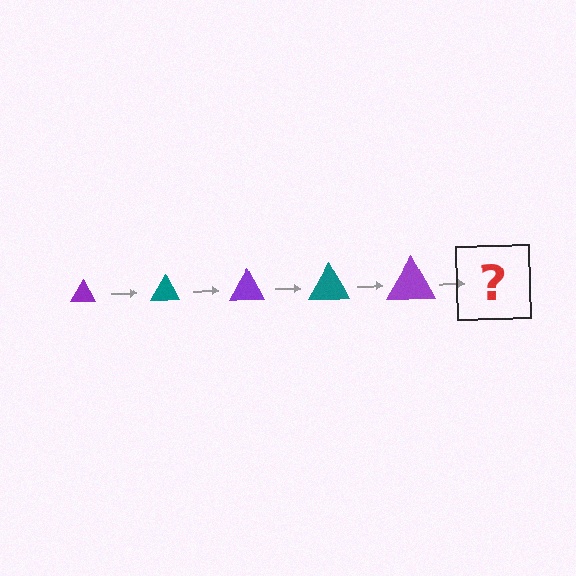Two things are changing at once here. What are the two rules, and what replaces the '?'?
The two rules are that the triangle grows larger each step and the color cycles through purple and teal. The '?' should be a teal triangle, larger than the previous one.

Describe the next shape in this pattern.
It should be a teal triangle, larger than the previous one.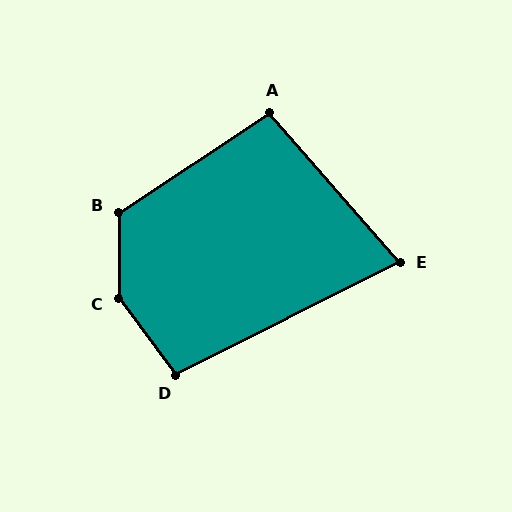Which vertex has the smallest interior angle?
E, at approximately 76 degrees.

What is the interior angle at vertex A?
Approximately 97 degrees (obtuse).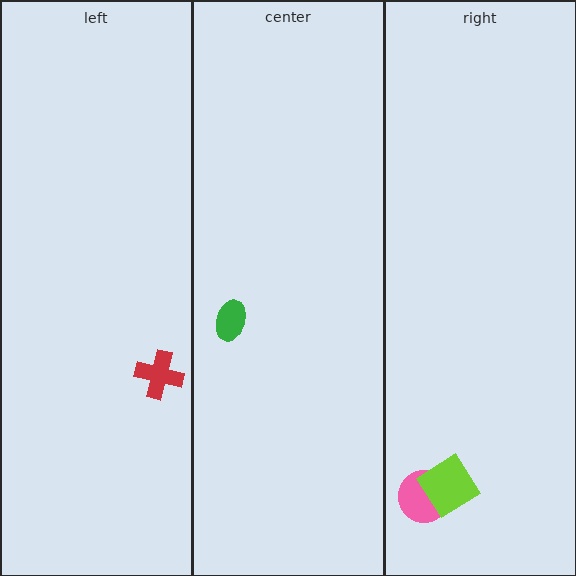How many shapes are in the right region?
2.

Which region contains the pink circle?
The right region.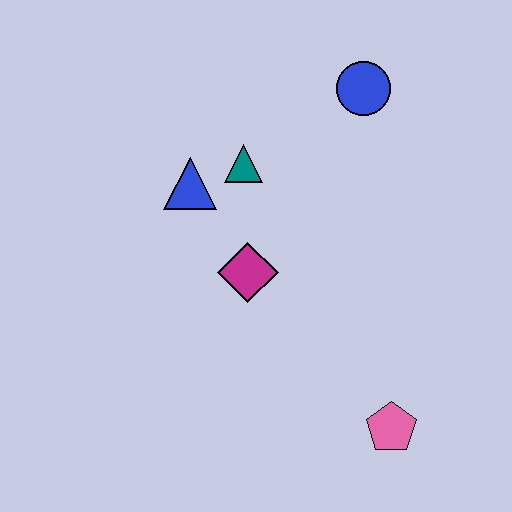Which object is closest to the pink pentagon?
The magenta diamond is closest to the pink pentagon.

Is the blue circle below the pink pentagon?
No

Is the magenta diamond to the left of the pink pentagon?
Yes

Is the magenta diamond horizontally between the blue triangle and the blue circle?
Yes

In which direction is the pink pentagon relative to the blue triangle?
The pink pentagon is below the blue triangle.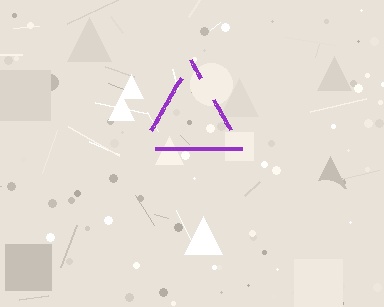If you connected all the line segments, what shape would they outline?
They would outline a triangle.